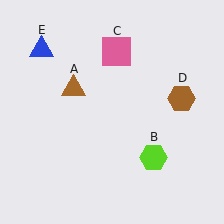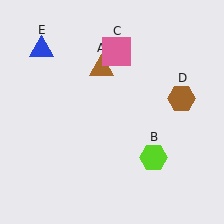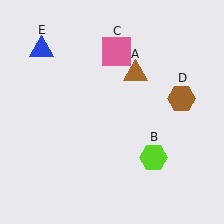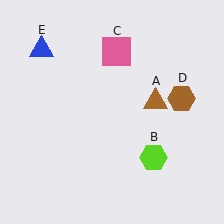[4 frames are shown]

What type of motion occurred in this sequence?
The brown triangle (object A) rotated clockwise around the center of the scene.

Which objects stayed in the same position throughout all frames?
Lime hexagon (object B) and pink square (object C) and brown hexagon (object D) and blue triangle (object E) remained stationary.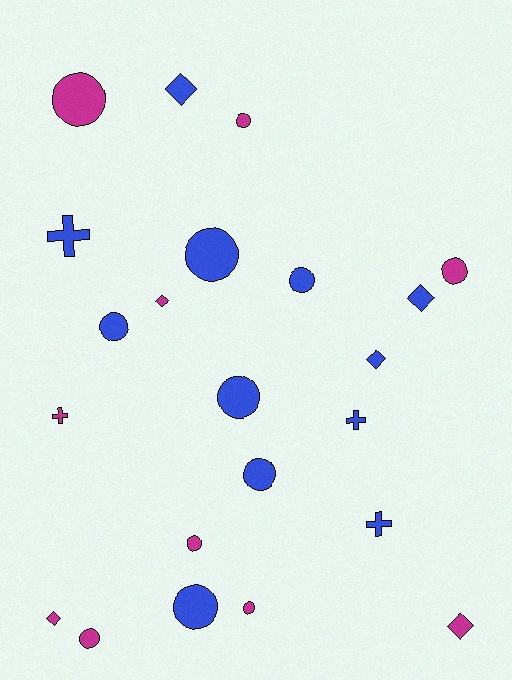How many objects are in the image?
There are 22 objects.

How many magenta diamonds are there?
There are 3 magenta diamonds.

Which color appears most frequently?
Blue, with 12 objects.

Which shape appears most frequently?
Circle, with 12 objects.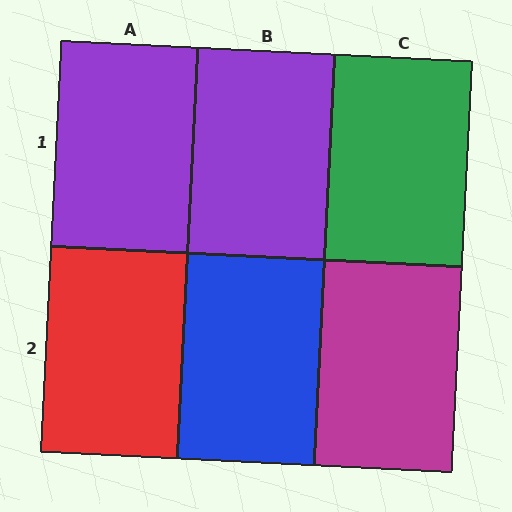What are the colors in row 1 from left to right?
Purple, purple, green.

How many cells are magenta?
1 cell is magenta.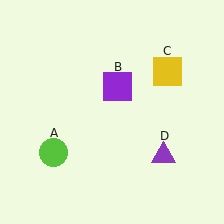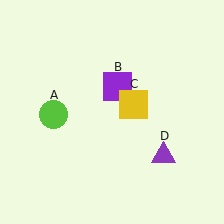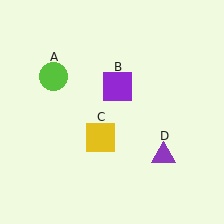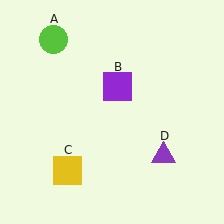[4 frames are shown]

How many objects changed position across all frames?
2 objects changed position: lime circle (object A), yellow square (object C).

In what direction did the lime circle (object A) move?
The lime circle (object A) moved up.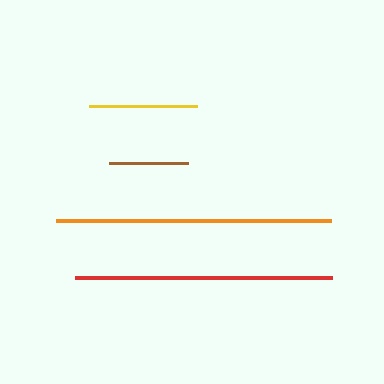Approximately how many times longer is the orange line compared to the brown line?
The orange line is approximately 3.5 times the length of the brown line.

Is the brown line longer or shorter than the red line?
The red line is longer than the brown line.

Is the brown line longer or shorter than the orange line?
The orange line is longer than the brown line.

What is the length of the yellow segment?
The yellow segment is approximately 107 pixels long.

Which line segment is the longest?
The orange line is the longest at approximately 275 pixels.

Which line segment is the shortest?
The brown line is the shortest at approximately 78 pixels.